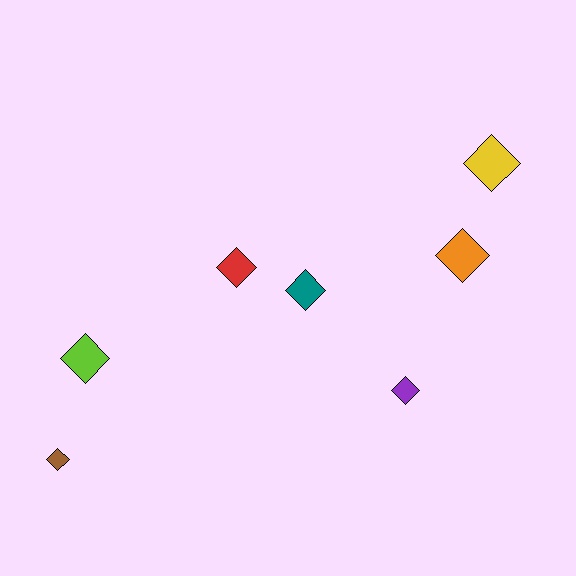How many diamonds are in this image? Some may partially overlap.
There are 7 diamonds.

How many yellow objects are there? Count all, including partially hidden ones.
There is 1 yellow object.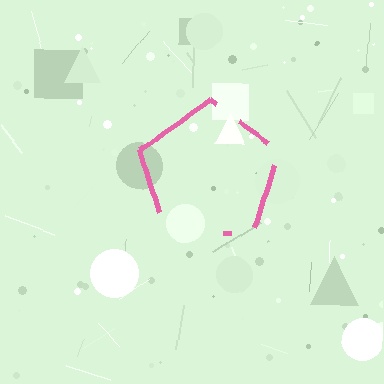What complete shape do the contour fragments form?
The contour fragments form a pentagon.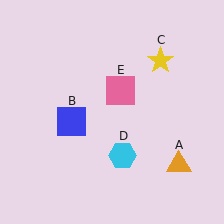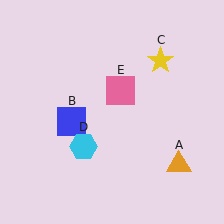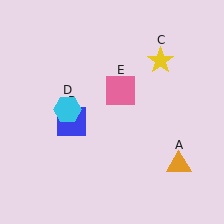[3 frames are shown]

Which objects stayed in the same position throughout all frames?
Orange triangle (object A) and blue square (object B) and yellow star (object C) and pink square (object E) remained stationary.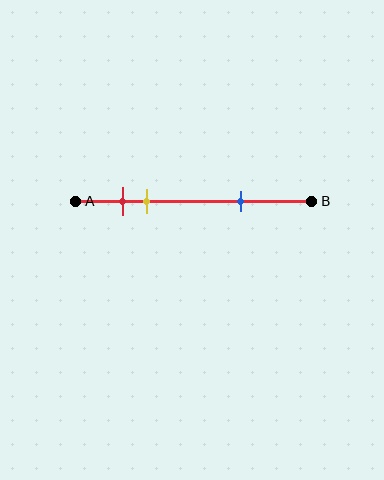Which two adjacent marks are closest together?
The red and yellow marks are the closest adjacent pair.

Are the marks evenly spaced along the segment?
No, the marks are not evenly spaced.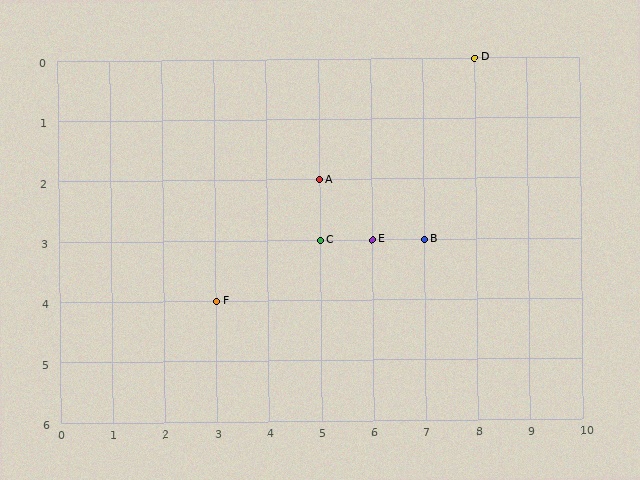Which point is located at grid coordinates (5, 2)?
Point A is at (5, 2).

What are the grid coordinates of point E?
Point E is at grid coordinates (6, 3).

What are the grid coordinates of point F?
Point F is at grid coordinates (3, 4).